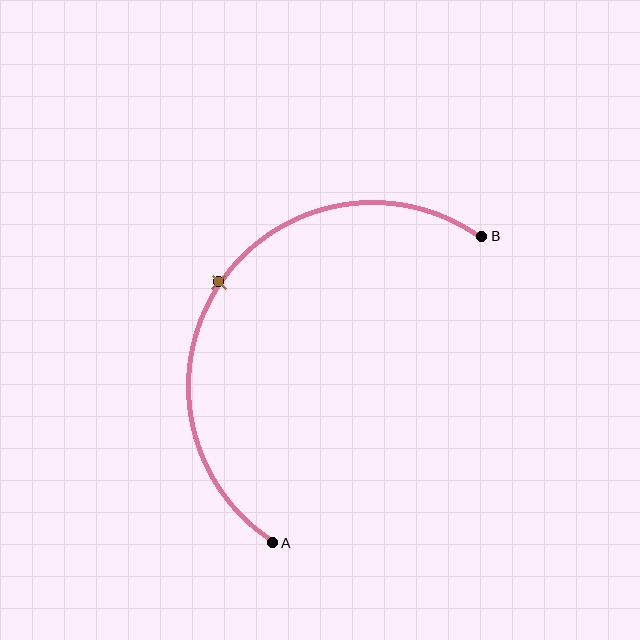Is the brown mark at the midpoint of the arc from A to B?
Yes. The brown mark lies on the arc at equal arc-length from both A and B — it is the arc midpoint.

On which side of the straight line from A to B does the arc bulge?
The arc bulges above and to the left of the straight line connecting A and B.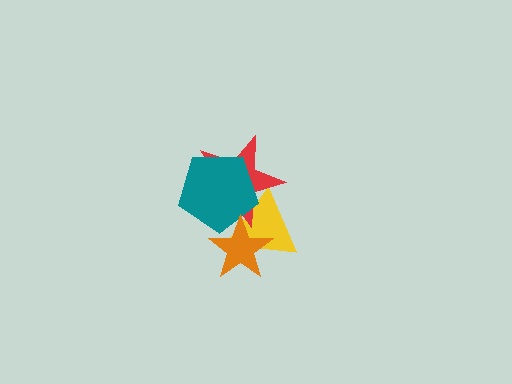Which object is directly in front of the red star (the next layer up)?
The teal pentagon is directly in front of the red star.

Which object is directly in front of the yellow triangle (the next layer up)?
The red star is directly in front of the yellow triangle.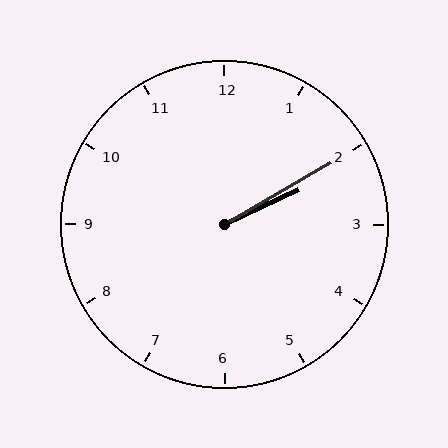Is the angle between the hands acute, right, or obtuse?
It is acute.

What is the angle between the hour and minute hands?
Approximately 5 degrees.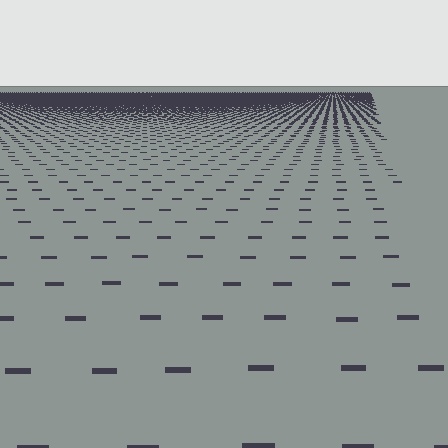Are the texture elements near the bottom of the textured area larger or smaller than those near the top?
Larger. Near the bottom, elements are closer to the viewer and appear at a bigger on-screen size.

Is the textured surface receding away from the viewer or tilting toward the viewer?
The surface is receding away from the viewer. Texture elements get smaller and denser toward the top.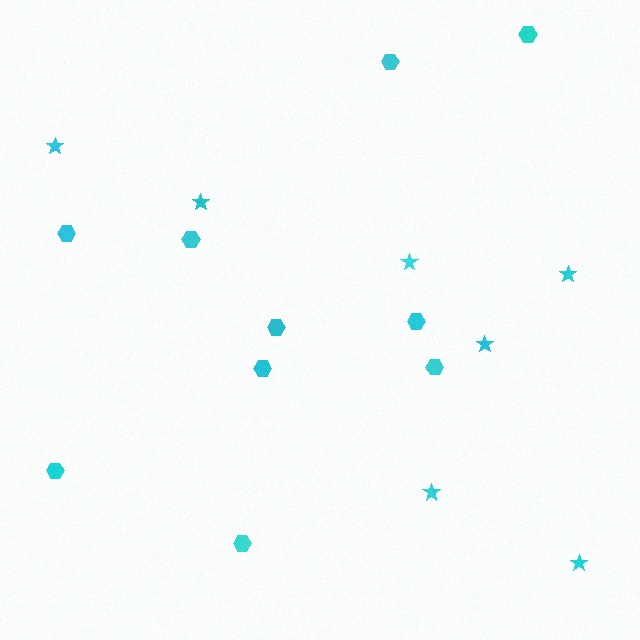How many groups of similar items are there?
There are 2 groups: one group of hexagons (10) and one group of stars (7).